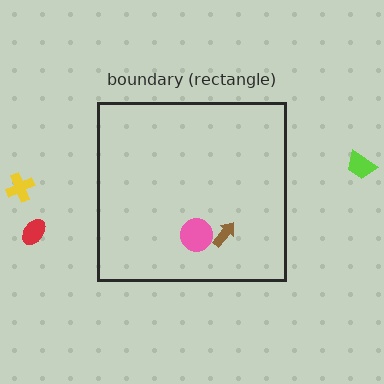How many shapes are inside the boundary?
2 inside, 3 outside.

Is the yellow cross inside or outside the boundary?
Outside.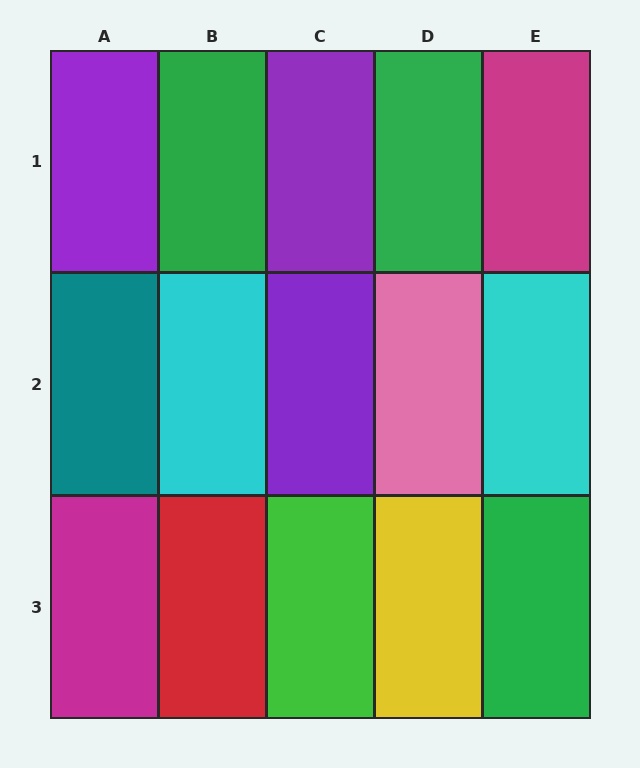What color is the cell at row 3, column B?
Red.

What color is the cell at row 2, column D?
Pink.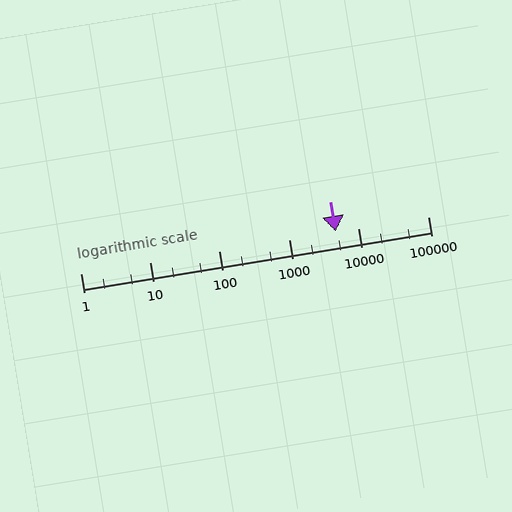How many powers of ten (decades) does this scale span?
The scale spans 5 decades, from 1 to 100000.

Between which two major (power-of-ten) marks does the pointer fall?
The pointer is between 1000 and 10000.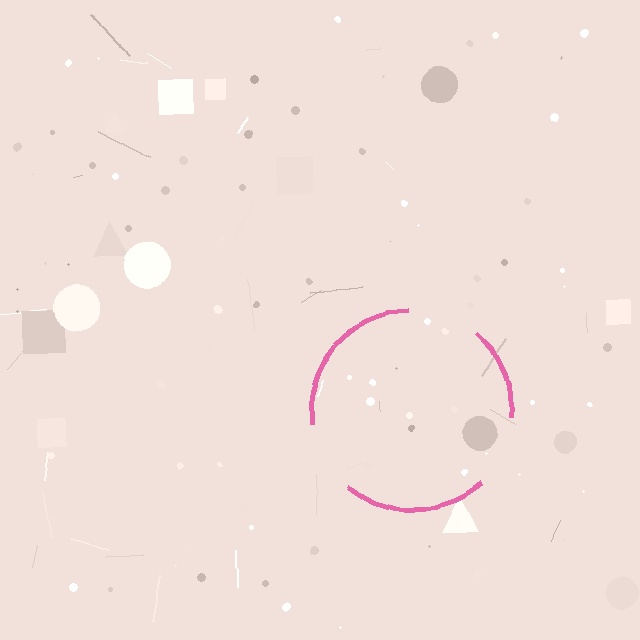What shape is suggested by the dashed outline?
The dashed outline suggests a circle.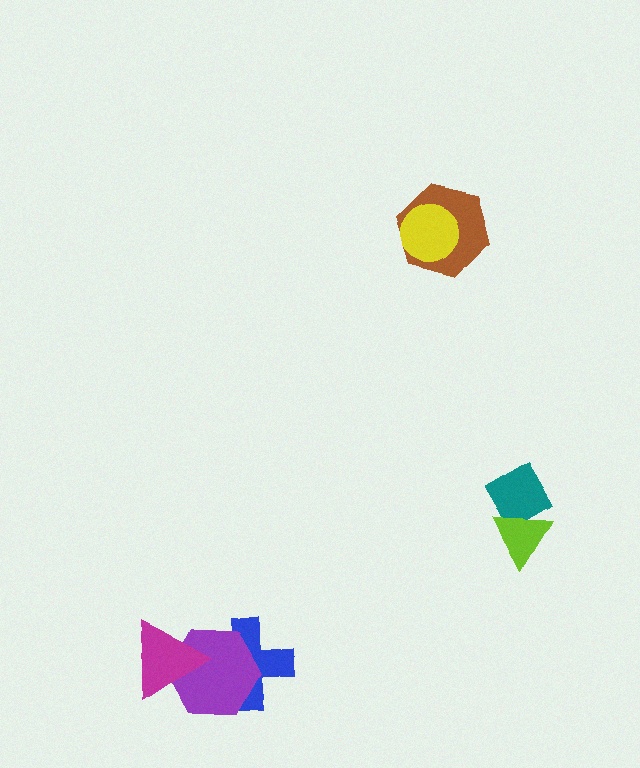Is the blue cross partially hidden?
Yes, it is partially covered by another shape.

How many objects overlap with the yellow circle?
1 object overlaps with the yellow circle.